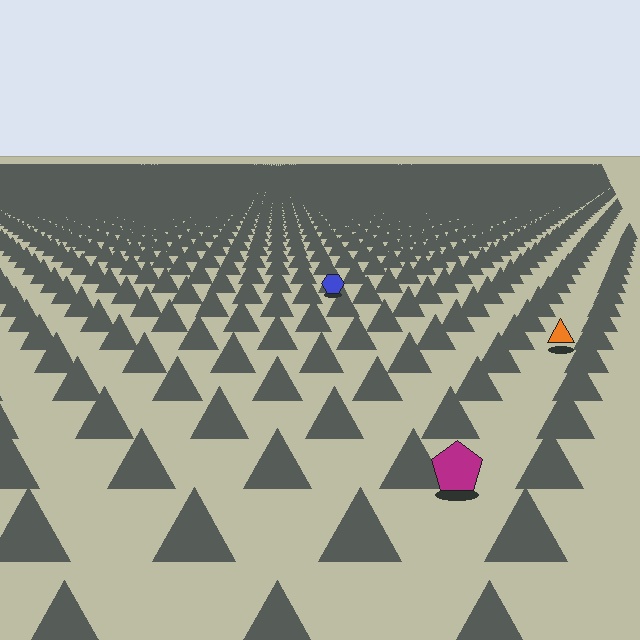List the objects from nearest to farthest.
From nearest to farthest: the magenta pentagon, the orange triangle, the blue hexagon.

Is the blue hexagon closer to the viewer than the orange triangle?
No. The orange triangle is closer — you can tell from the texture gradient: the ground texture is coarser near it.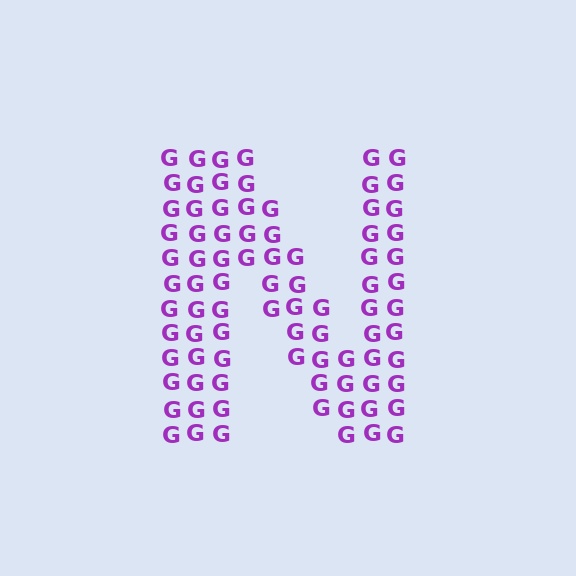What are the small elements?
The small elements are letter G's.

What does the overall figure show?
The overall figure shows the letter N.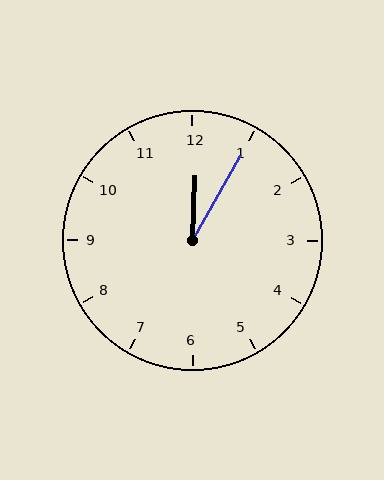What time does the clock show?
12:05.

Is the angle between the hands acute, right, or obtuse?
It is acute.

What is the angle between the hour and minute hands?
Approximately 28 degrees.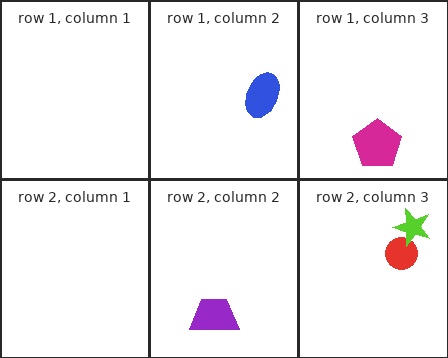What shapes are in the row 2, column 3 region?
The red circle, the lime star.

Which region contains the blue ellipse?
The row 1, column 2 region.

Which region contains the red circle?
The row 2, column 3 region.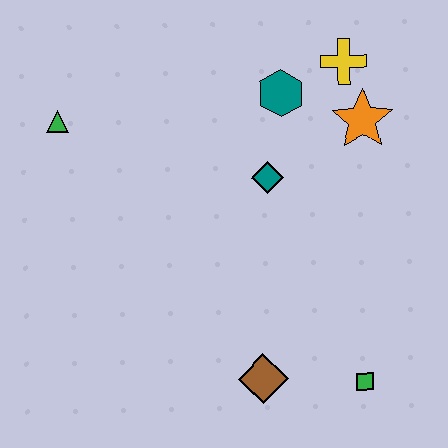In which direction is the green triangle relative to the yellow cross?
The green triangle is to the left of the yellow cross.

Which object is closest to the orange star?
The yellow cross is closest to the orange star.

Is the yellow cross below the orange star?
No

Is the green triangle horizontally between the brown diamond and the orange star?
No